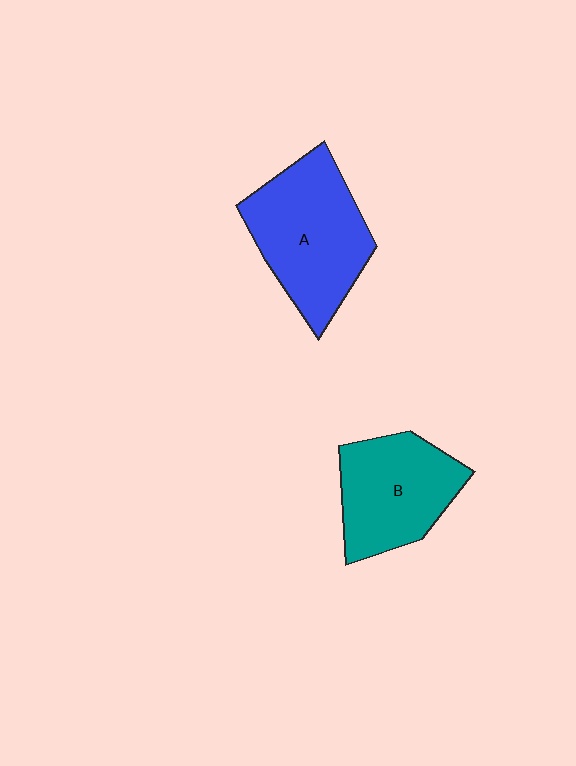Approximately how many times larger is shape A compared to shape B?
Approximately 1.2 times.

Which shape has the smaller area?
Shape B (teal).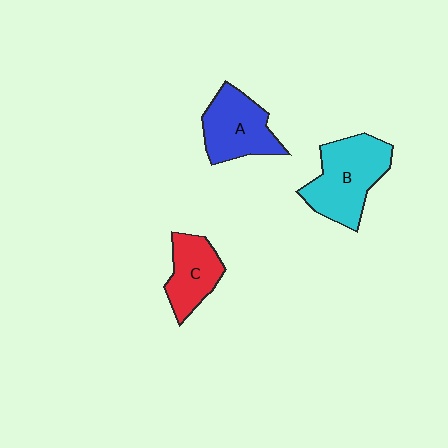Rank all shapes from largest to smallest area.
From largest to smallest: B (cyan), A (blue), C (red).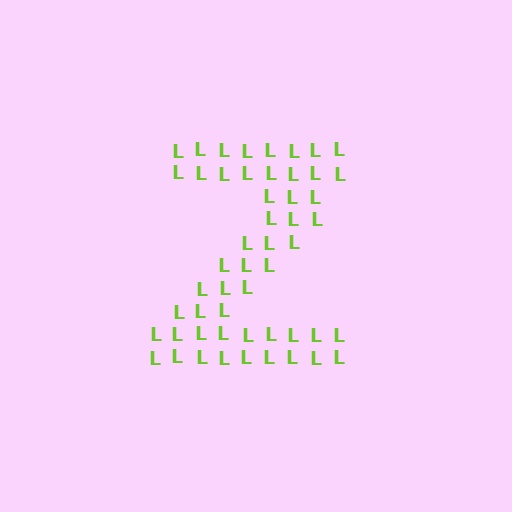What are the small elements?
The small elements are letter L's.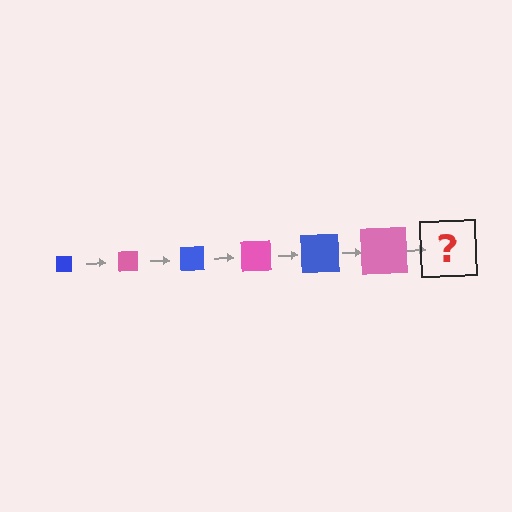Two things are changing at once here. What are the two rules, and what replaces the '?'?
The two rules are that the square grows larger each step and the color cycles through blue and pink. The '?' should be a blue square, larger than the previous one.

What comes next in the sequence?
The next element should be a blue square, larger than the previous one.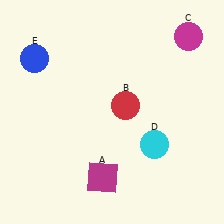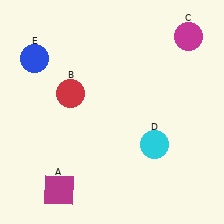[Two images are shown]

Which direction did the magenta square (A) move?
The magenta square (A) moved left.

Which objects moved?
The objects that moved are: the magenta square (A), the red circle (B).